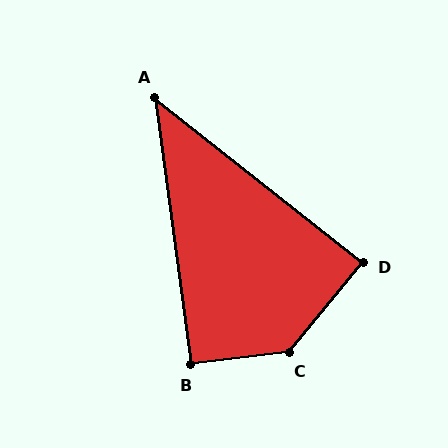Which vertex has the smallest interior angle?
A, at approximately 44 degrees.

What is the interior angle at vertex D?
Approximately 89 degrees (approximately right).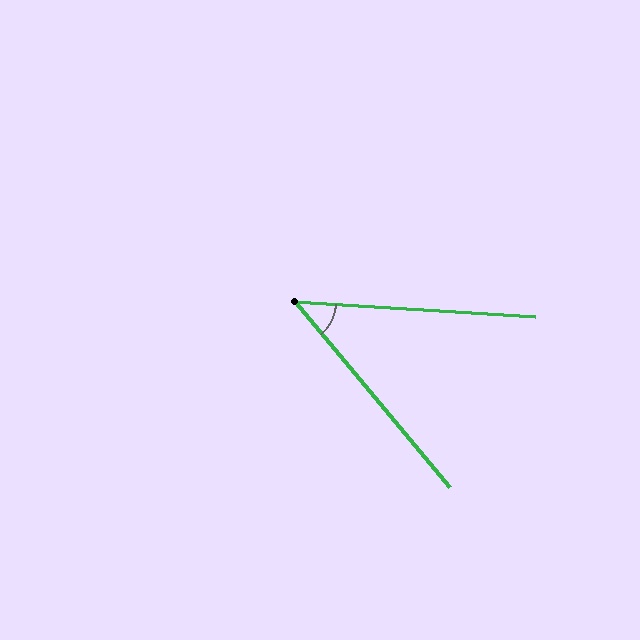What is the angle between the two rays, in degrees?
Approximately 47 degrees.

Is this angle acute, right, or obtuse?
It is acute.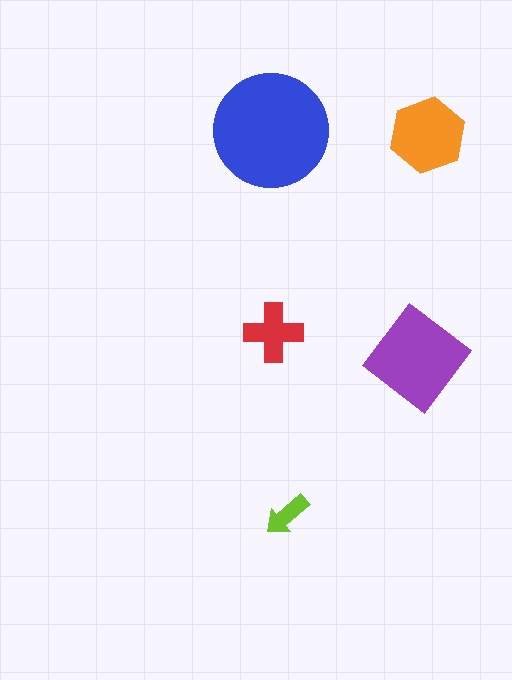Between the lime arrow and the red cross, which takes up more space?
The red cross.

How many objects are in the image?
There are 5 objects in the image.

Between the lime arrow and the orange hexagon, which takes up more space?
The orange hexagon.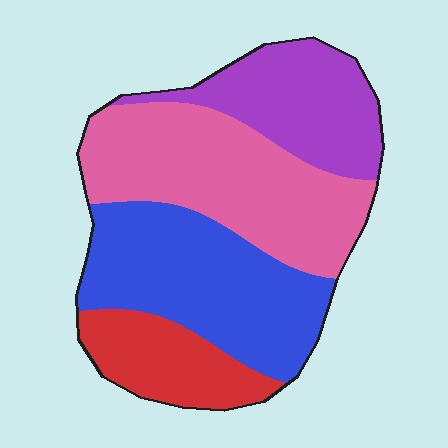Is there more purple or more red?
Purple.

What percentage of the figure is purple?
Purple takes up about one fifth (1/5) of the figure.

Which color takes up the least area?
Red, at roughly 15%.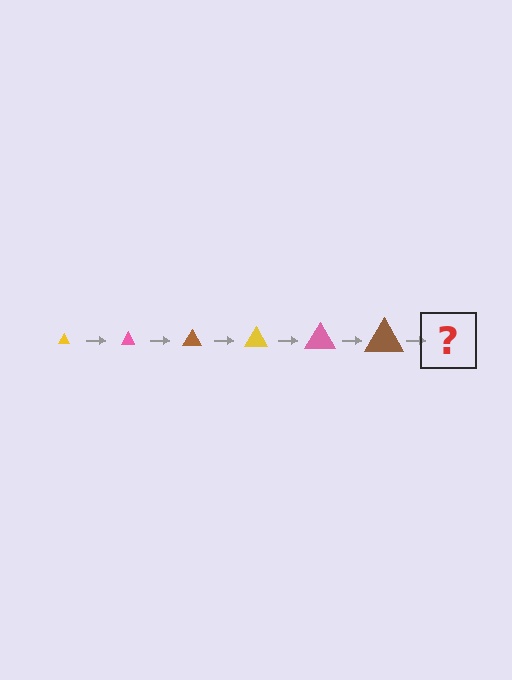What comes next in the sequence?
The next element should be a yellow triangle, larger than the previous one.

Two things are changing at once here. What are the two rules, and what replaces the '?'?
The two rules are that the triangle grows larger each step and the color cycles through yellow, pink, and brown. The '?' should be a yellow triangle, larger than the previous one.